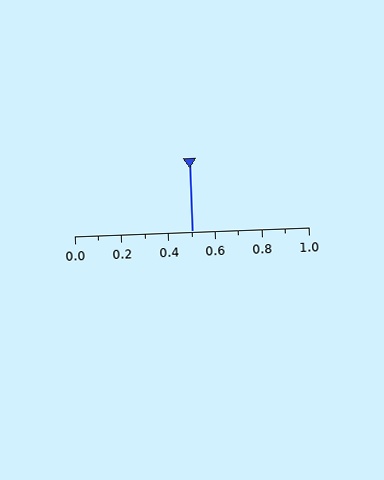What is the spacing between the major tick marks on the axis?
The major ticks are spaced 0.2 apart.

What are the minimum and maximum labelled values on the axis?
The axis runs from 0.0 to 1.0.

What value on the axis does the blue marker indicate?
The marker indicates approximately 0.5.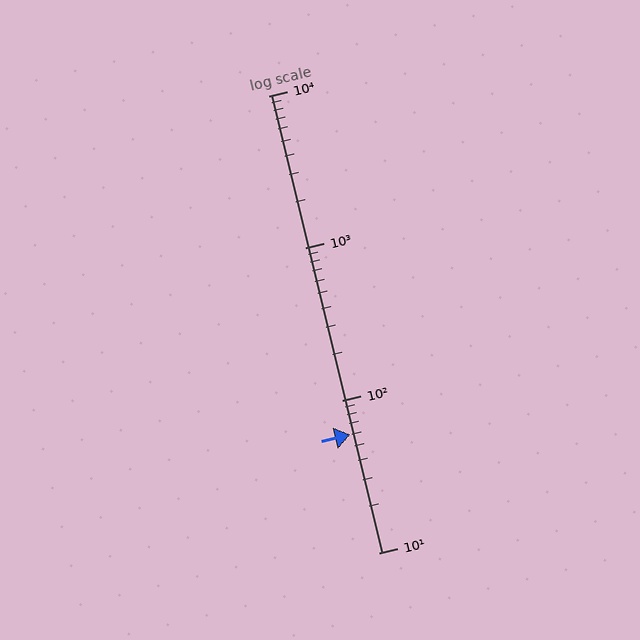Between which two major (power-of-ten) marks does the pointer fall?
The pointer is between 10 and 100.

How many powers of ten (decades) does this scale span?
The scale spans 3 decades, from 10 to 10000.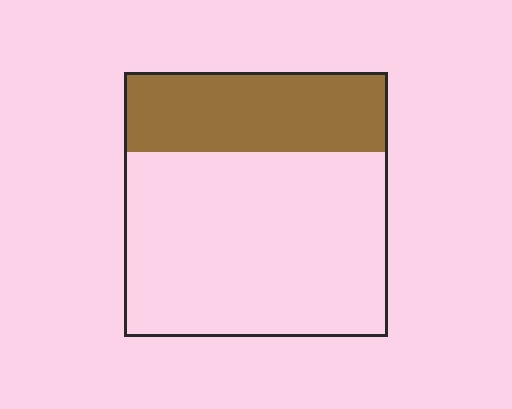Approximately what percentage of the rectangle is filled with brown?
Approximately 30%.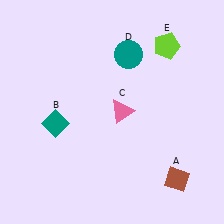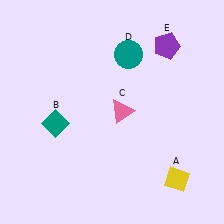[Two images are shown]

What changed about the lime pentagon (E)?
In Image 1, E is lime. In Image 2, it changed to purple.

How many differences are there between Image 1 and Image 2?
There are 2 differences between the two images.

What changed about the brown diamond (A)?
In Image 1, A is brown. In Image 2, it changed to yellow.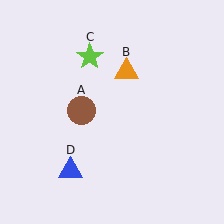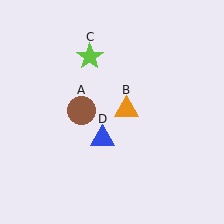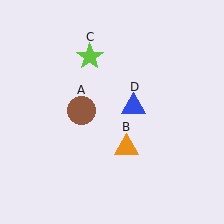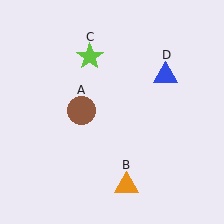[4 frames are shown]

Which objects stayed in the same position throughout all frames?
Brown circle (object A) and lime star (object C) remained stationary.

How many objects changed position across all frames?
2 objects changed position: orange triangle (object B), blue triangle (object D).